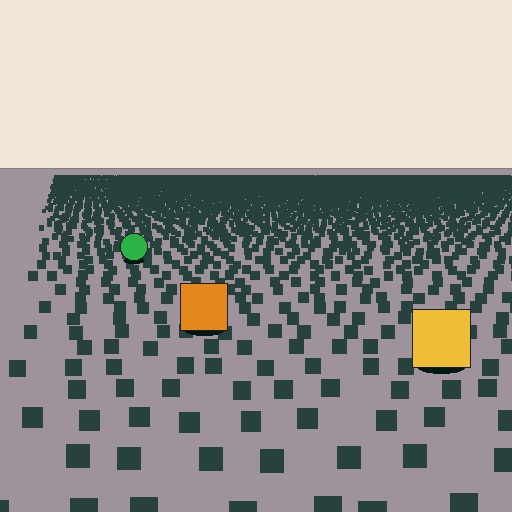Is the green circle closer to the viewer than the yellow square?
No. The yellow square is closer — you can tell from the texture gradient: the ground texture is coarser near it.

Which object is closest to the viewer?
The yellow square is closest. The texture marks near it are larger and more spread out.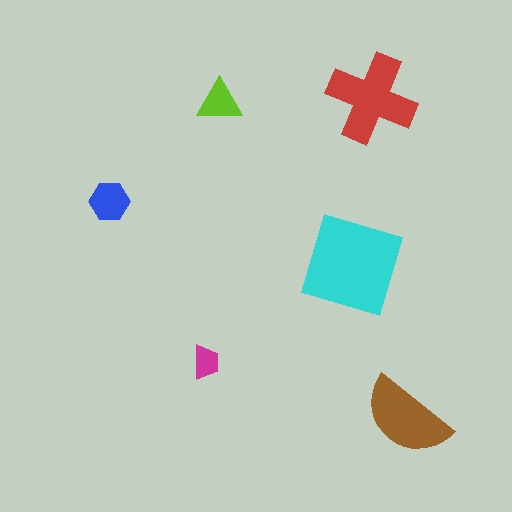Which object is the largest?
The cyan diamond.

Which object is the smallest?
The magenta trapezoid.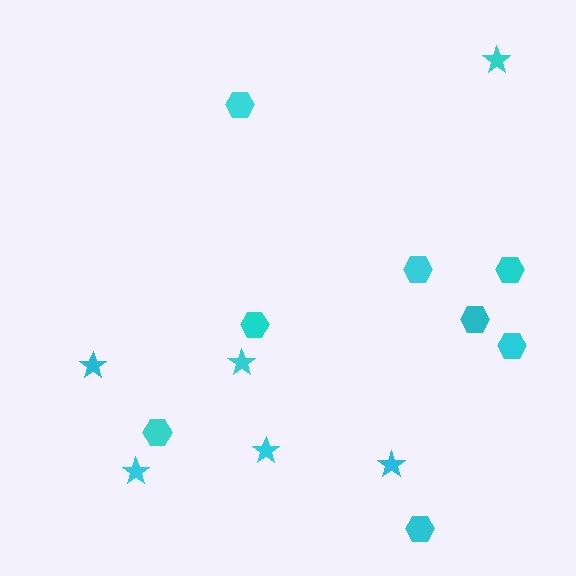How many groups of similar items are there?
There are 2 groups: one group of stars (6) and one group of hexagons (8).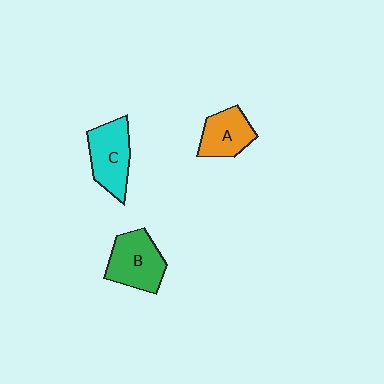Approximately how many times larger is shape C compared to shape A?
Approximately 1.2 times.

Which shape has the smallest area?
Shape A (orange).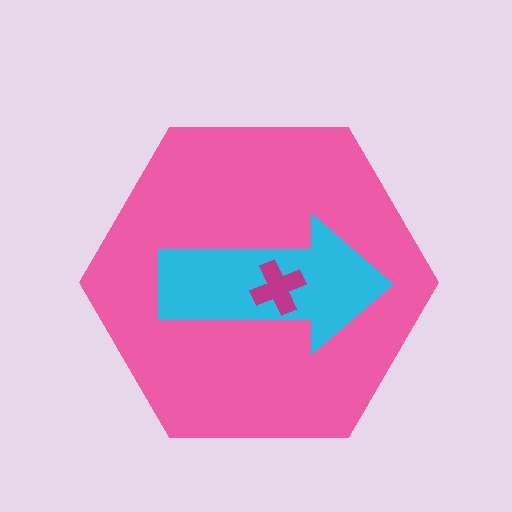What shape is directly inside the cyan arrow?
The magenta cross.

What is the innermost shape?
The magenta cross.